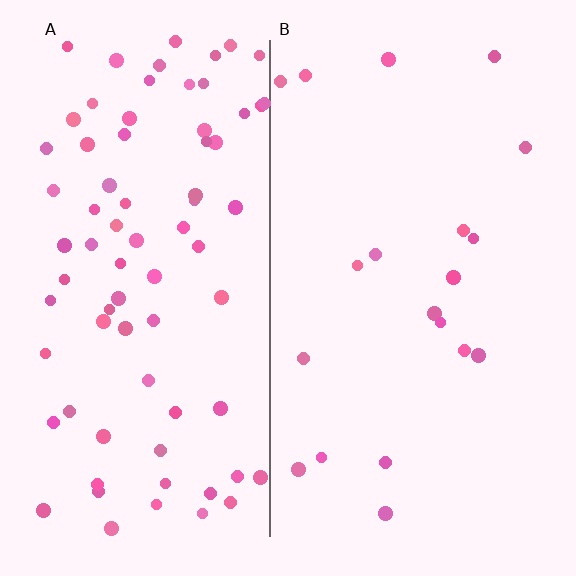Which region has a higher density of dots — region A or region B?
A (the left).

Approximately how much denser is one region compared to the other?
Approximately 3.9× — region A over region B.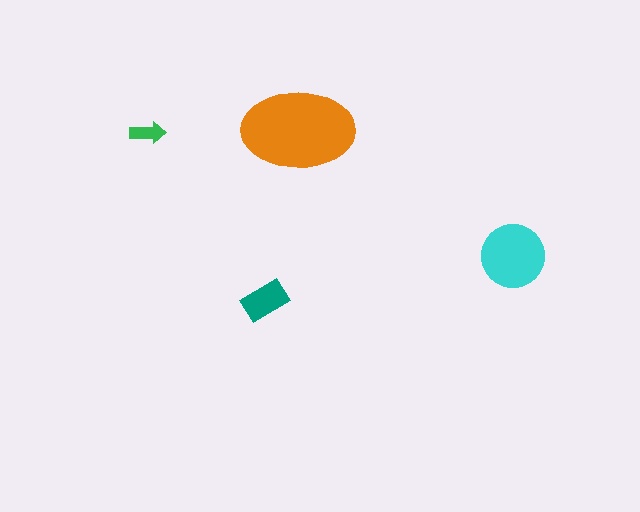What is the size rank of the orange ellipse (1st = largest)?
1st.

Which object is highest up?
The orange ellipse is topmost.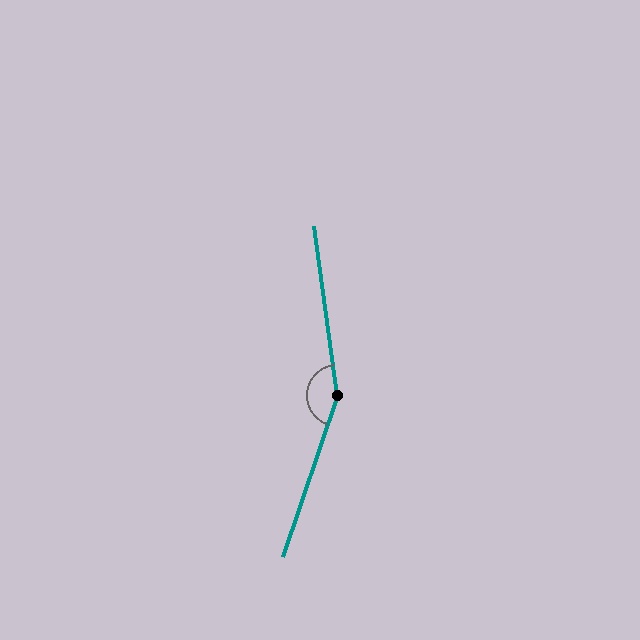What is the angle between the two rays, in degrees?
Approximately 153 degrees.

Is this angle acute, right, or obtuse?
It is obtuse.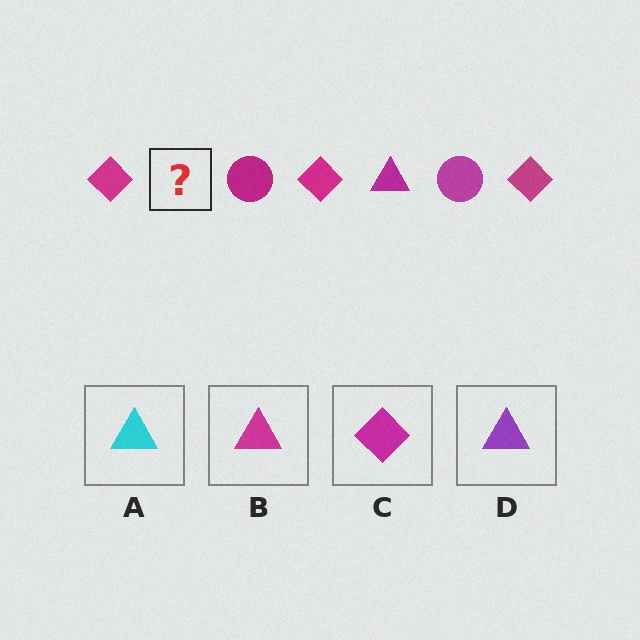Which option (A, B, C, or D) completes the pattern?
B.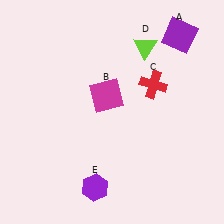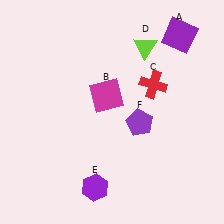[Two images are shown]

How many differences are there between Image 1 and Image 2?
There is 1 difference between the two images.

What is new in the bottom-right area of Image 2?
A purple pentagon (F) was added in the bottom-right area of Image 2.